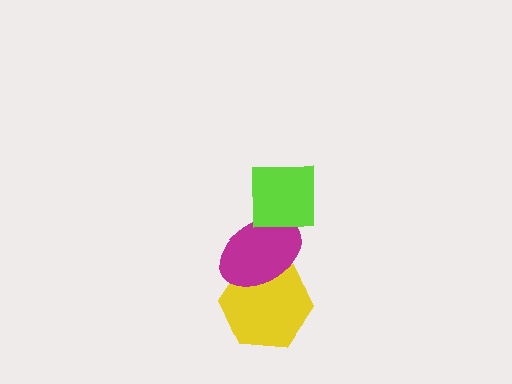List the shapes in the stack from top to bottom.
From top to bottom: the lime square, the magenta ellipse, the yellow hexagon.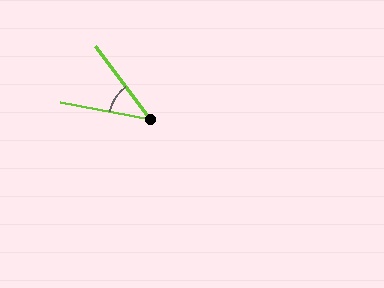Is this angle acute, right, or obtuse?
It is acute.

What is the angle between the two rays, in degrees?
Approximately 43 degrees.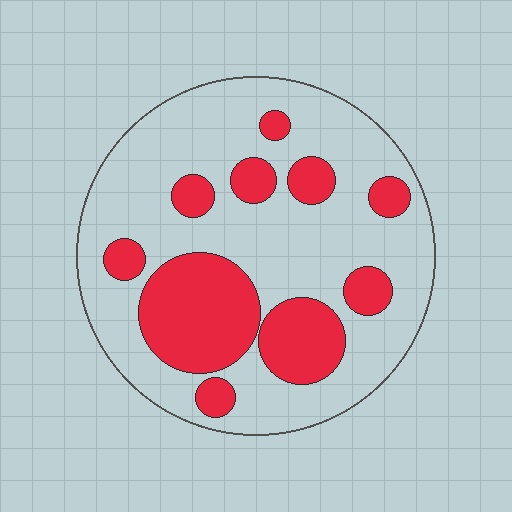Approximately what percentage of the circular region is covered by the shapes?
Approximately 30%.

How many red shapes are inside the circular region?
10.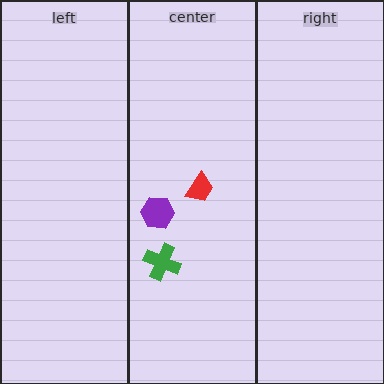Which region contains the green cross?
The center region.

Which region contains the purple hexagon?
The center region.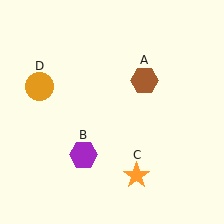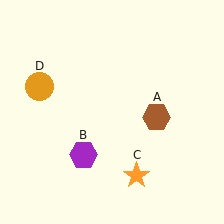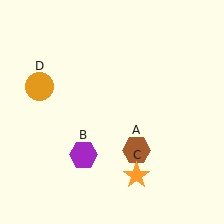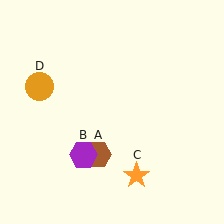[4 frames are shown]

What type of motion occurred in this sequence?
The brown hexagon (object A) rotated clockwise around the center of the scene.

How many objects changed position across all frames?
1 object changed position: brown hexagon (object A).